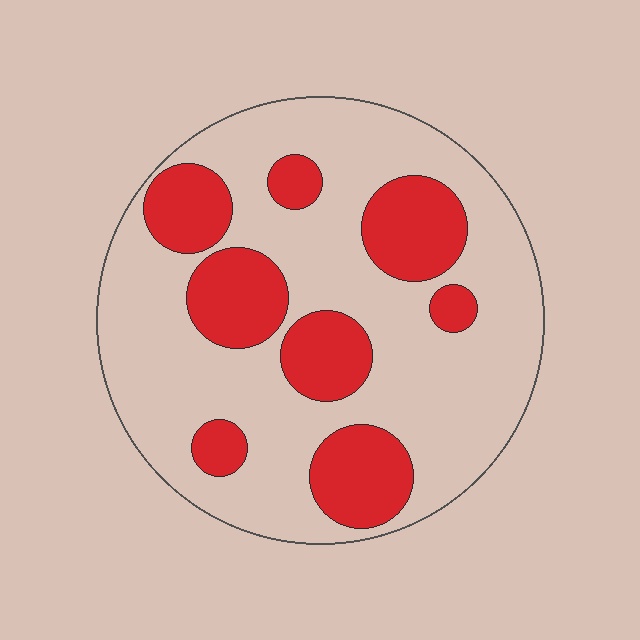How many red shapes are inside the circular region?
8.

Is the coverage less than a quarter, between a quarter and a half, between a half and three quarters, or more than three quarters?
Between a quarter and a half.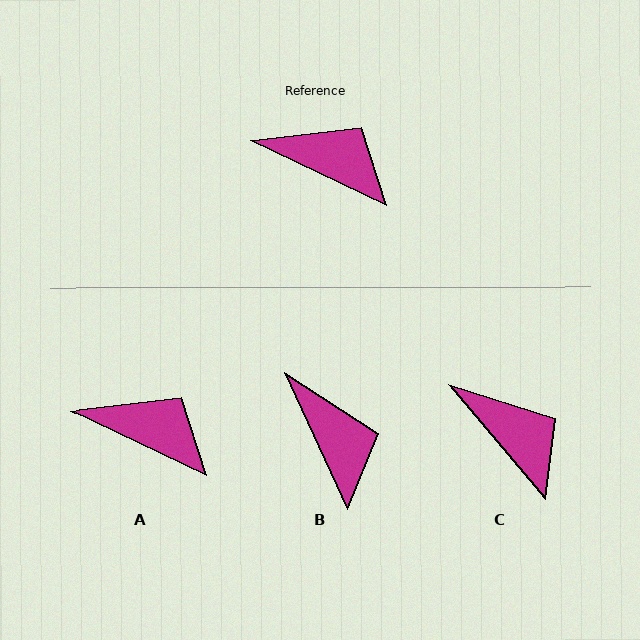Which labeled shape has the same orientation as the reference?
A.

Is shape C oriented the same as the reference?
No, it is off by about 24 degrees.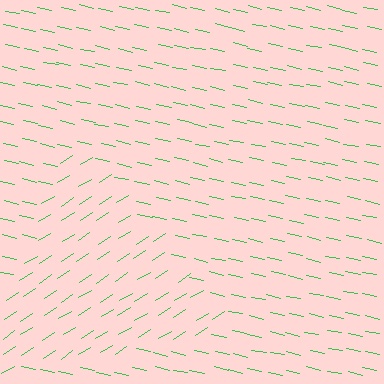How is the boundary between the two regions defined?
The boundary is defined purely by a change in line orientation (approximately 45 degrees difference). All lines are the same color and thickness.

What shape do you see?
I see a triangle.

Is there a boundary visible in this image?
Yes, there is a texture boundary formed by a change in line orientation.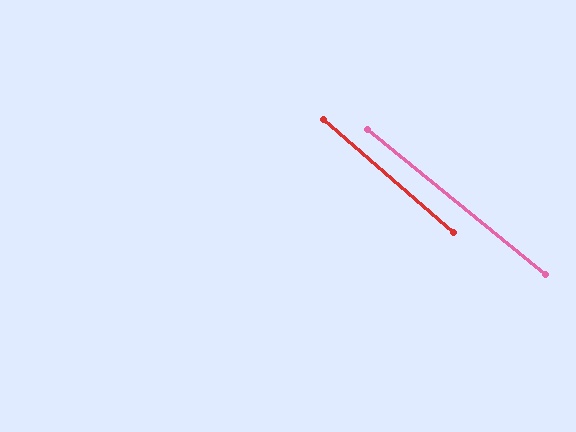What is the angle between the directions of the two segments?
Approximately 2 degrees.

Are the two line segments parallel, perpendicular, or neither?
Parallel — their directions differ by only 1.7°.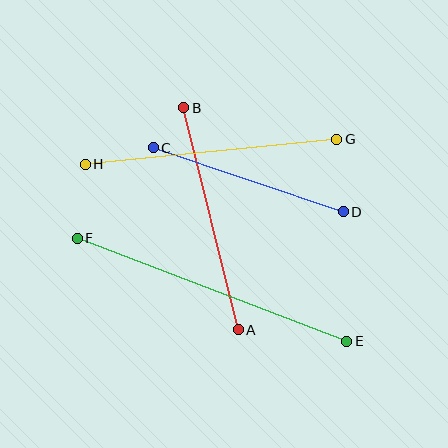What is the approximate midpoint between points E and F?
The midpoint is at approximately (212, 290) pixels.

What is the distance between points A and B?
The distance is approximately 229 pixels.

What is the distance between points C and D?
The distance is approximately 201 pixels.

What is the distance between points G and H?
The distance is approximately 253 pixels.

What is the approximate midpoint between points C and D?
The midpoint is at approximately (248, 180) pixels.